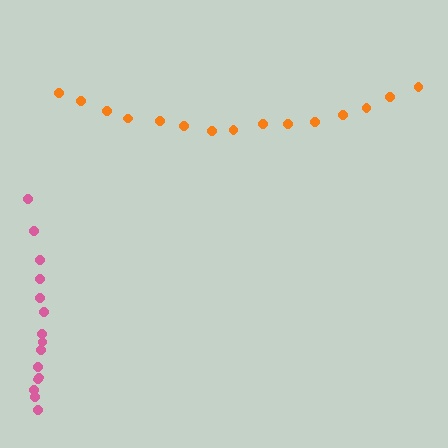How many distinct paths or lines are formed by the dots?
There are 2 distinct paths.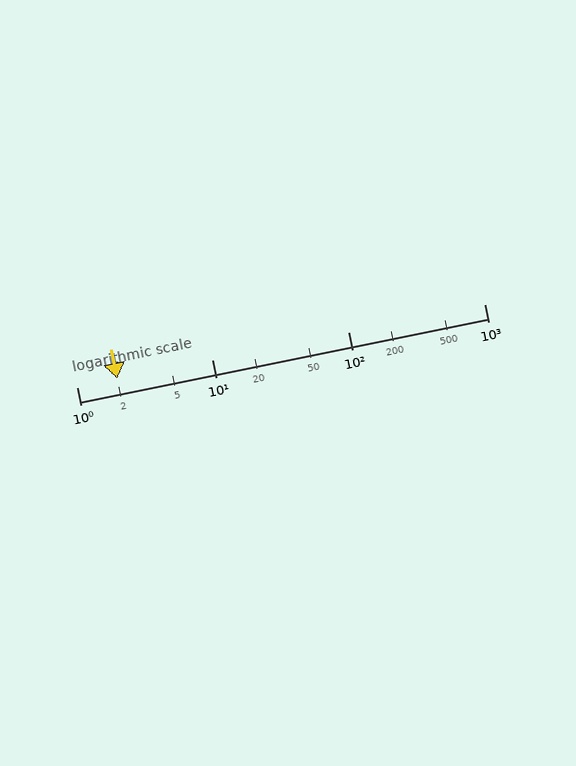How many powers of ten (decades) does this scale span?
The scale spans 3 decades, from 1 to 1000.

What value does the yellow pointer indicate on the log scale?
The pointer indicates approximately 2.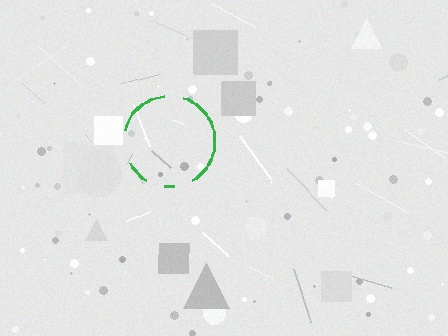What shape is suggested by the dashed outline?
The dashed outline suggests a circle.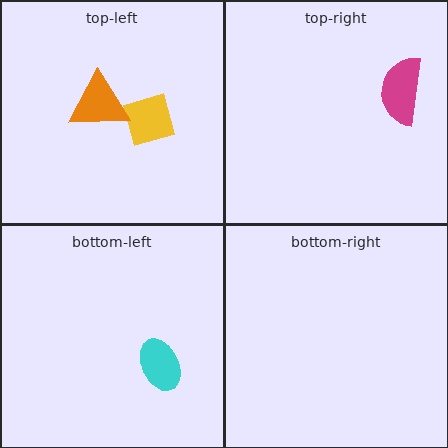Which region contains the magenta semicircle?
The top-right region.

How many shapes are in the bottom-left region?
1.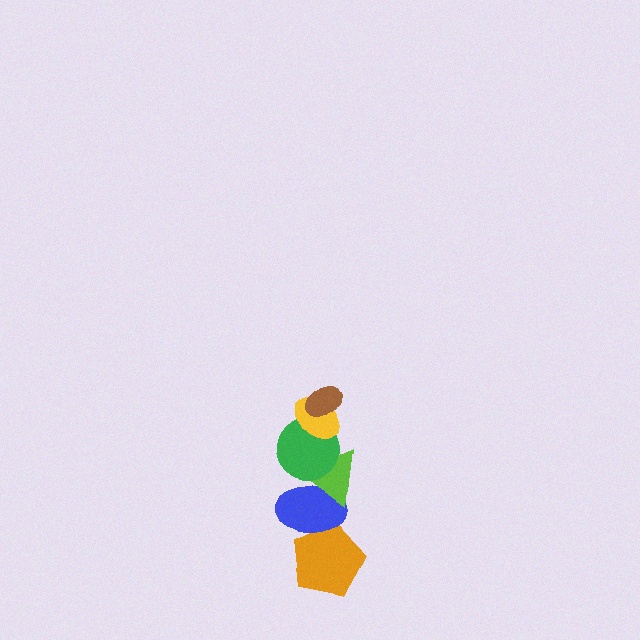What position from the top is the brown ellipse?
The brown ellipse is 1st from the top.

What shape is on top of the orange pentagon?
The blue ellipse is on top of the orange pentagon.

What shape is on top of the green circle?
The yellow ellipse is on top of the green circle.